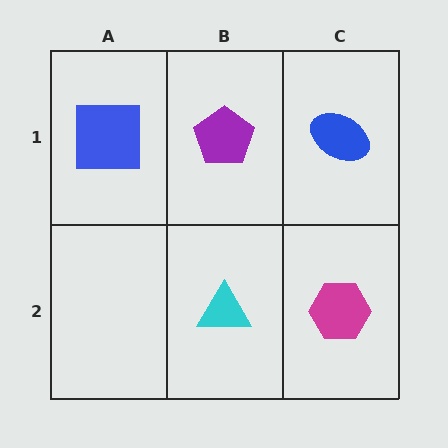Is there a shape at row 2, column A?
No, that cell is empty.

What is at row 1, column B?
A purple pentagon.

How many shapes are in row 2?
2 shapes.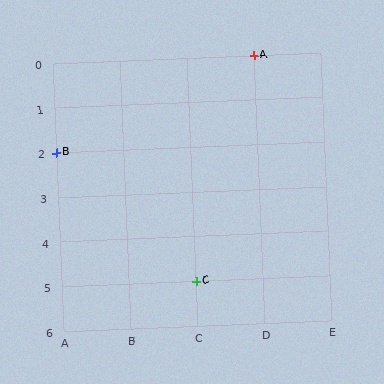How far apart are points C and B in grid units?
Points C and B are 2 columns and 3 rows apart (about 3.6 grid units diagonally).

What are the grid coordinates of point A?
Point A is at grid coordinates (D, 0).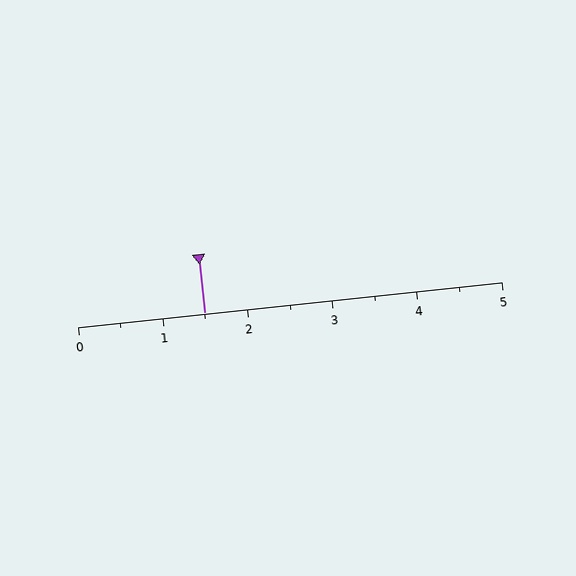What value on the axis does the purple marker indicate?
The marker indicates approximately 1.5.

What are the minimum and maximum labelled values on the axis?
The axis runs from 0 to 5.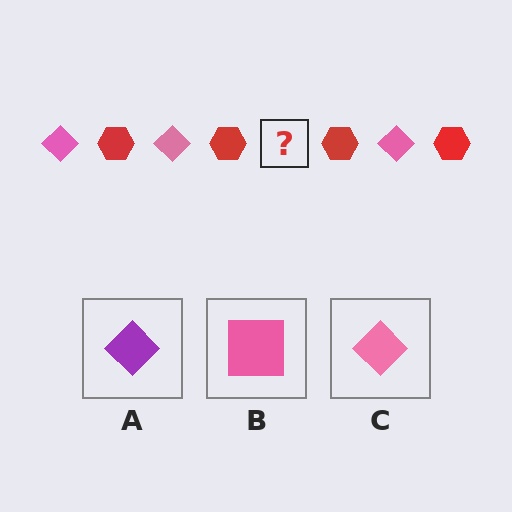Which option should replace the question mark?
Option C.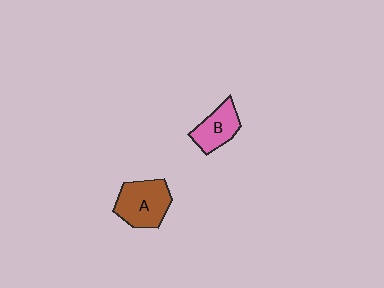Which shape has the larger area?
Shape A (brown).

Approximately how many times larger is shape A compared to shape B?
Approximately 1.4 times.